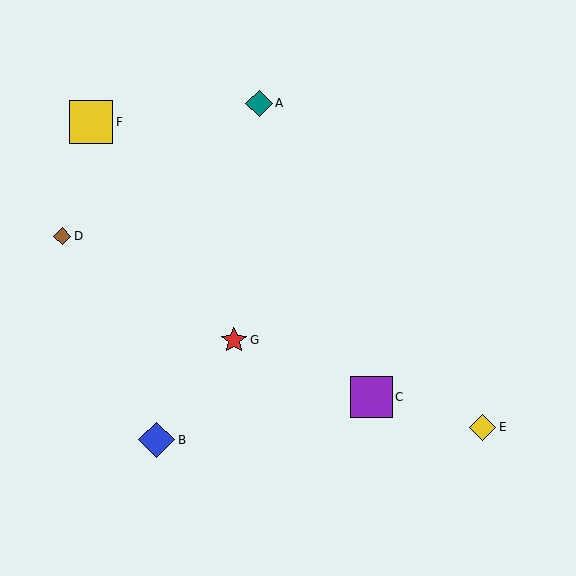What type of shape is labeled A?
Shape A is a teal diamond.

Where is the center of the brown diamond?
The center of the brown diamond is at (62, 236).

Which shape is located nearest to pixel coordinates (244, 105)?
The teal diamond (labeled A) at (259, 103) is nearest to that location.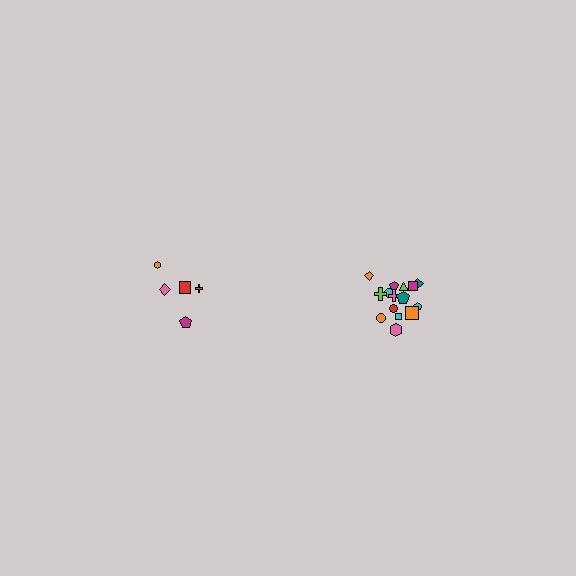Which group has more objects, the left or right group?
The right group.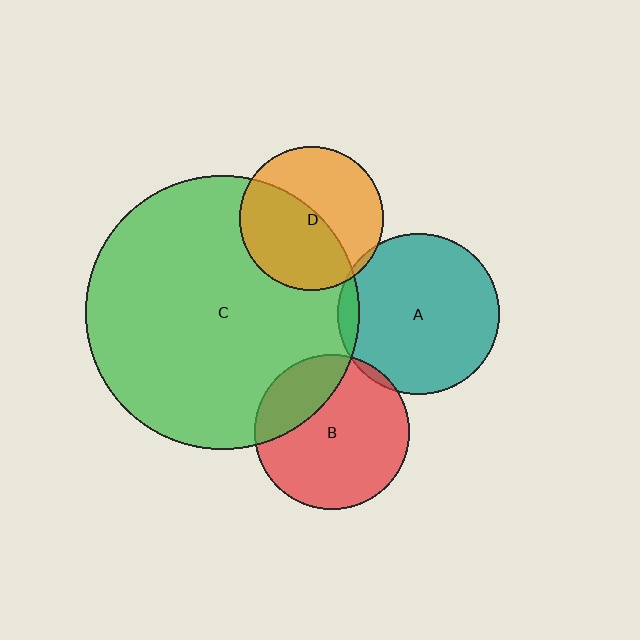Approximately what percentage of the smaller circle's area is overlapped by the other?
Approximately 5%.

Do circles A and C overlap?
Yes.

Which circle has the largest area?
Circle C (green).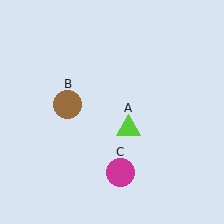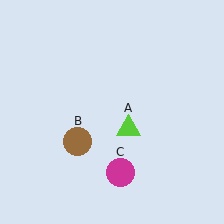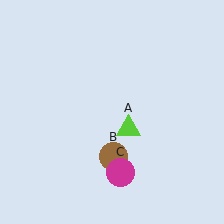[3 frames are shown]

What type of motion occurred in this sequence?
The brown circle (object B) rotated counterclockwise around the center of the scene.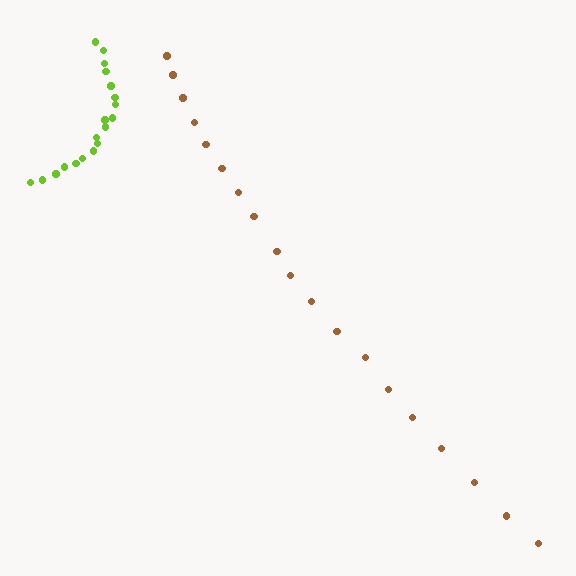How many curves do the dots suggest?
There are 2 distinct paths.